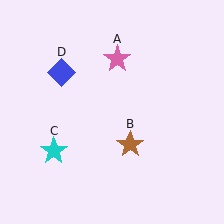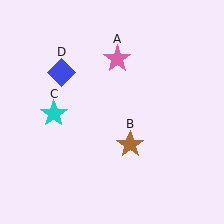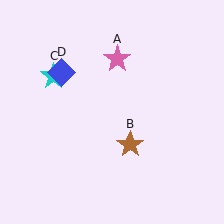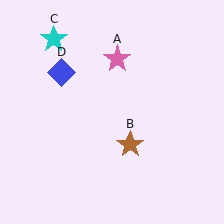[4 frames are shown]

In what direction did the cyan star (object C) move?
The cyan star (object C) moved up.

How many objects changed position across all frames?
1 object changed position: cyan star (object C).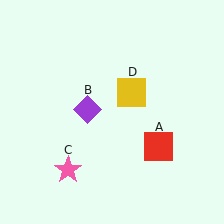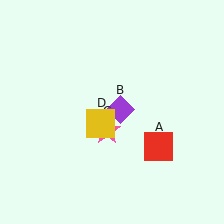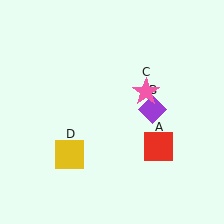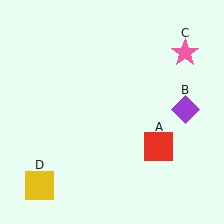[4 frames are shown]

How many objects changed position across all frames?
3 objects changed position: purple diamond (object B), pink star (object C), yellow square (object D).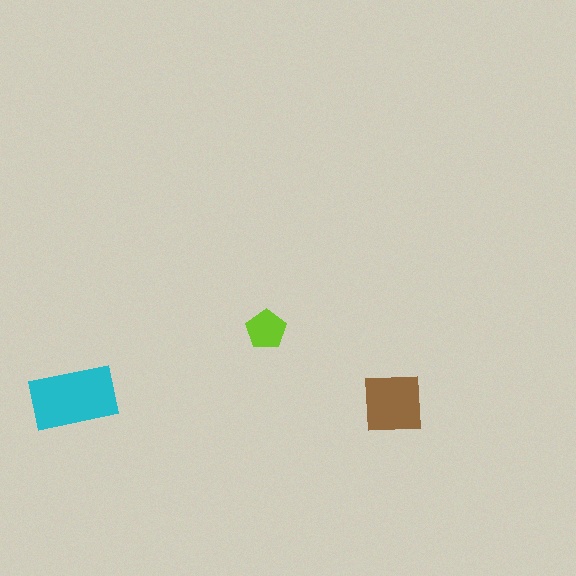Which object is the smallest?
The lime pentagon.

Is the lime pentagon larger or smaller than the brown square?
Smaller.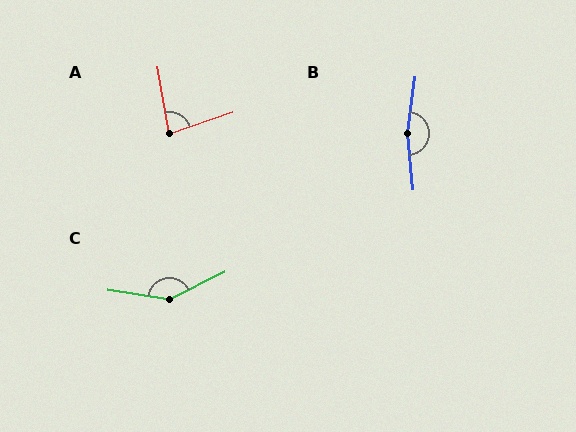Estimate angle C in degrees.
Approximately 146 degrees.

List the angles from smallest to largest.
A (81°), C (146°), B (167°).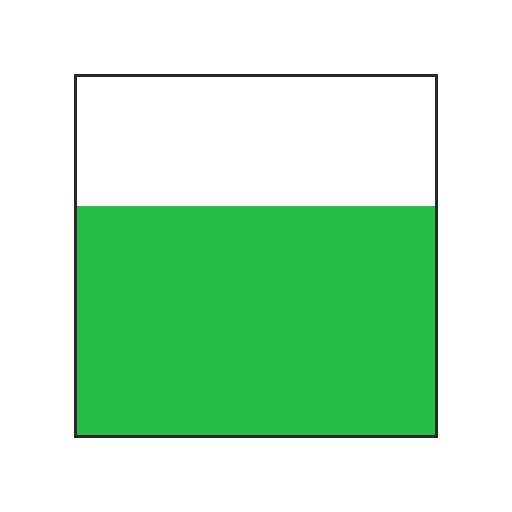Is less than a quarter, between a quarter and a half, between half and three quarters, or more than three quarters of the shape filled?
Between half and three quarters.